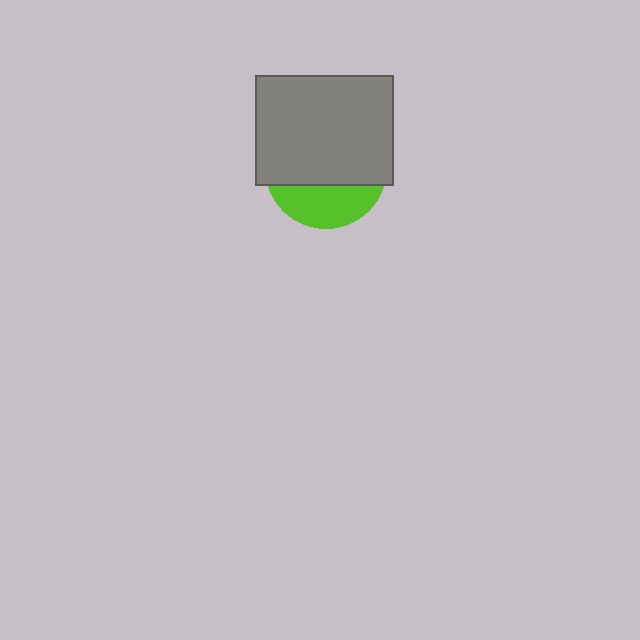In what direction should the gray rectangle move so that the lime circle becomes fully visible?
The gray rectangle should move up. That is the shortest direction to clear the overlap and leave the lime circle fully visible.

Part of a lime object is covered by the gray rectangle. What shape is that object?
It is a circle.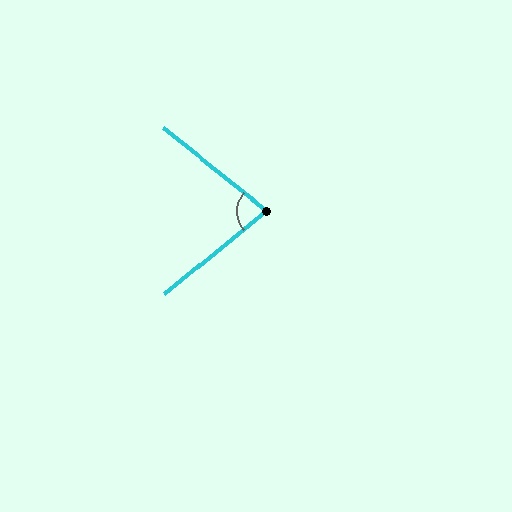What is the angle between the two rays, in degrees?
Approximately 77 degrees.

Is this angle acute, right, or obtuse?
It is acute.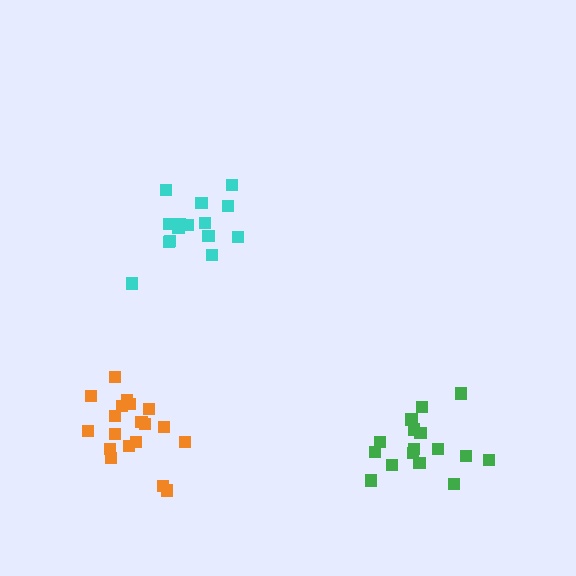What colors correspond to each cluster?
The clusters are colored: cyan, green, orange.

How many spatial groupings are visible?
There are 3 spatial groupings.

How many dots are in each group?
Group 1: 15 dots, Group 2: 16 dots, Group 3: 19 dots (50 total).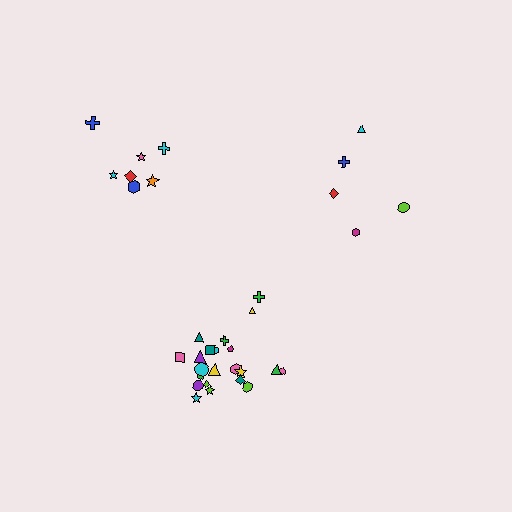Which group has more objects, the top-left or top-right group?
The top-left group.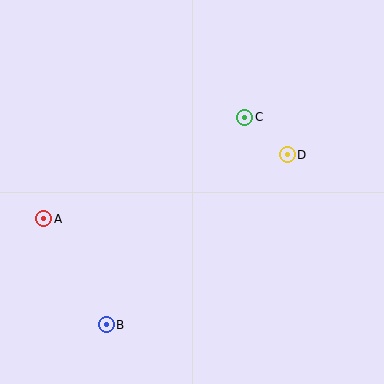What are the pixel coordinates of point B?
Point B is at (106, 325).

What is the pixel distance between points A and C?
The distance between A and C is 225 pixels.